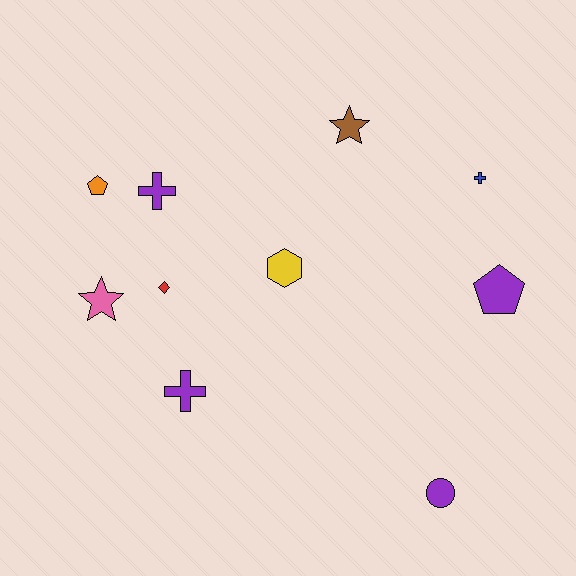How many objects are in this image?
There are 10 objects.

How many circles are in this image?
There is 1 circle.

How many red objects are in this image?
There is 1 red object.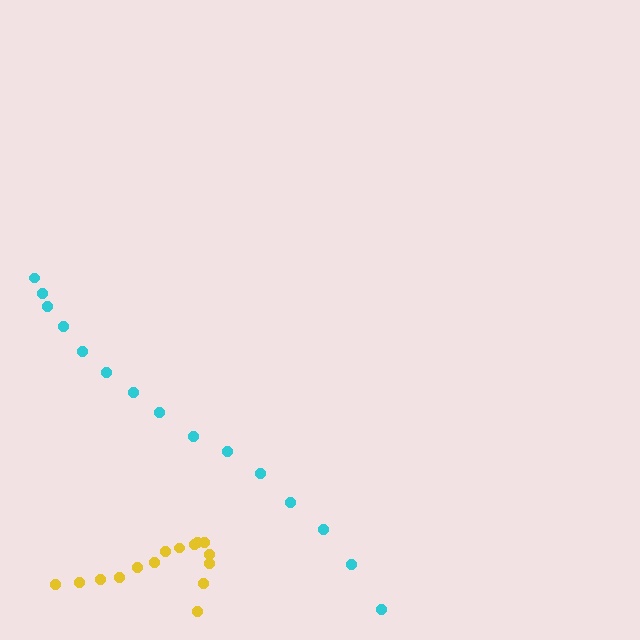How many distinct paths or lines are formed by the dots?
There are 2 distinct paths.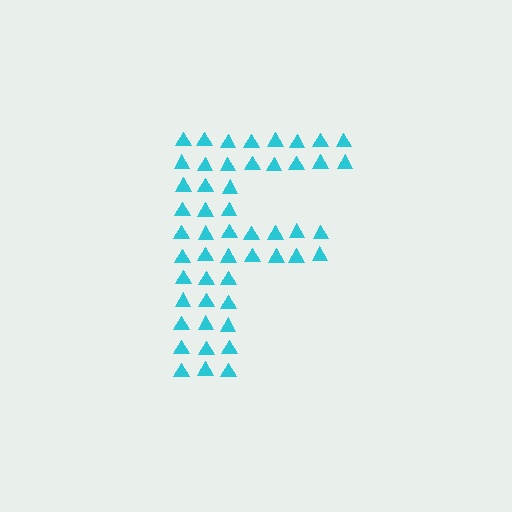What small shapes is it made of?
It is made of small triangles.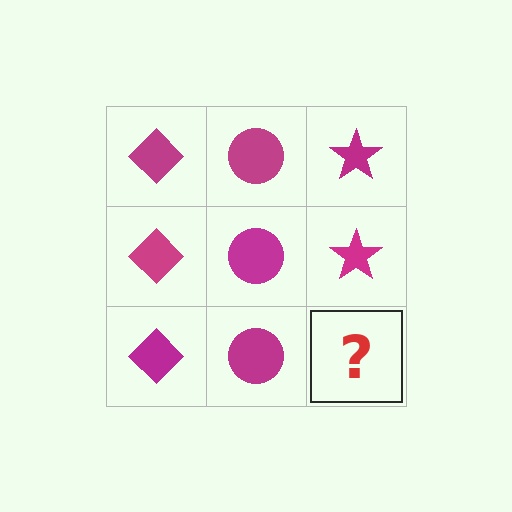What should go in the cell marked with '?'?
The missing cell should contain a magenta star.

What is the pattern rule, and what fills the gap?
The rule is that each column has a consistent shape. The gap should be filled with a magenta star.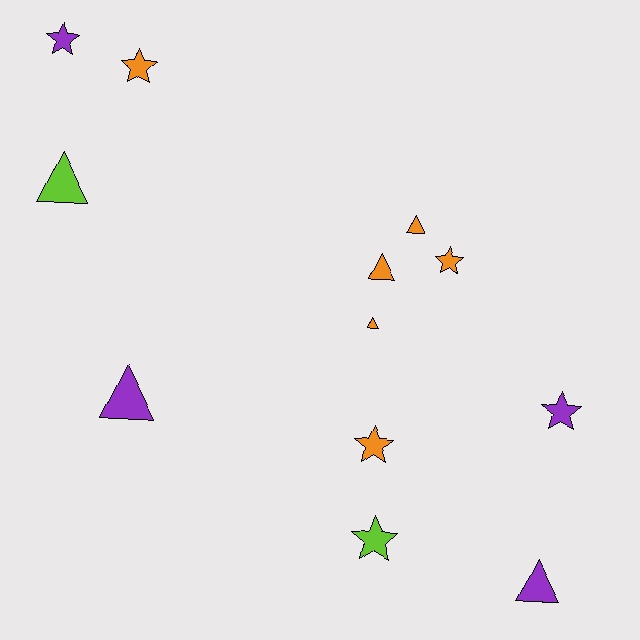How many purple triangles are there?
There are 2 purple triangles.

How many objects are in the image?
There are 12 objects.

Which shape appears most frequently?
Star, with 6 objects.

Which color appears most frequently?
Orange, with 6 objects.